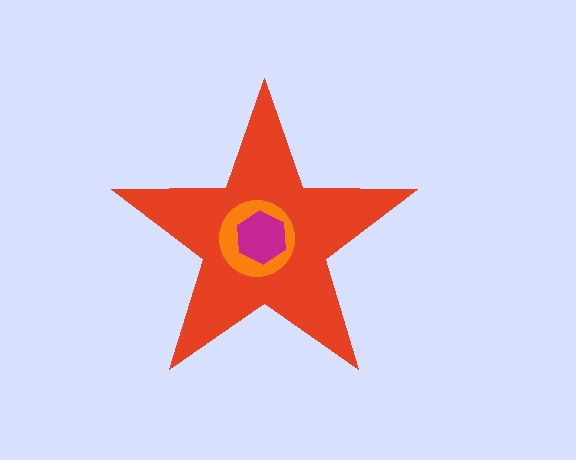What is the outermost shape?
The red star.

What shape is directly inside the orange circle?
The magenta hexagon.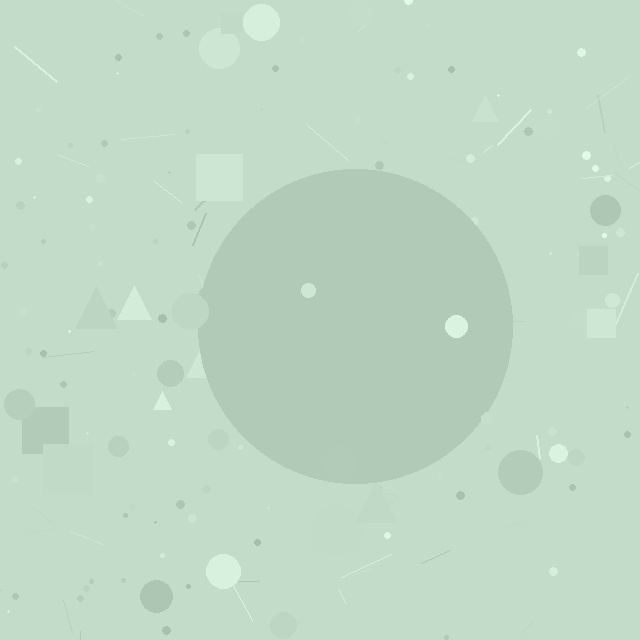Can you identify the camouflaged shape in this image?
The camouflaged shape is a circle.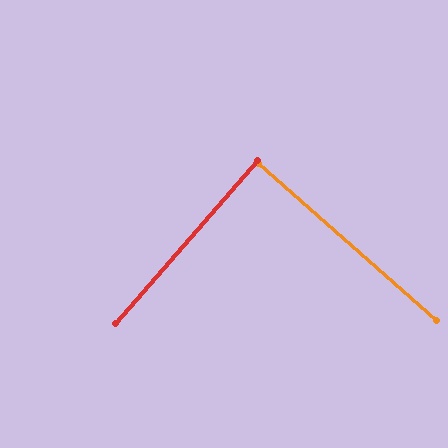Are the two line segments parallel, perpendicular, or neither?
Perpendicular — they meet at approximately 90°.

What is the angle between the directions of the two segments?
Approximately 90 degrees.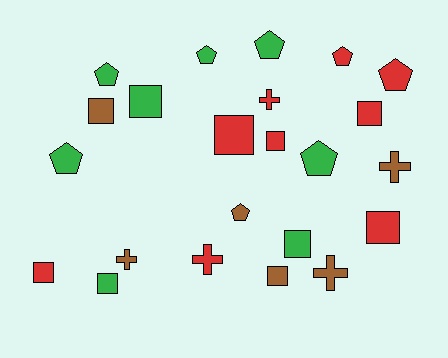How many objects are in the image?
There are 23 objects.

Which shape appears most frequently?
Square, with 10 objects.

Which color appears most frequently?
Red, with 9 objects.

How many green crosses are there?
There are no green crosses.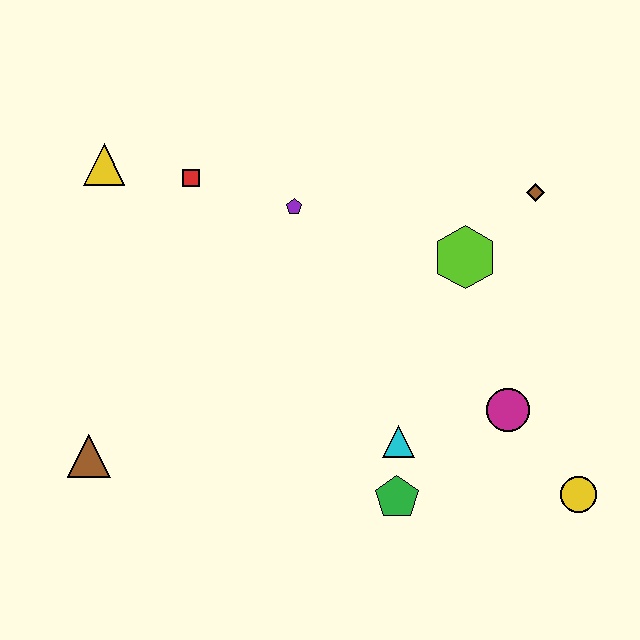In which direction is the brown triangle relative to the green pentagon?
The brown triangle is to the left of the green pentagon.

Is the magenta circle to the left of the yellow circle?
Yes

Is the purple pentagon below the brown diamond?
Yes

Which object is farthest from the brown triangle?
The brown diamond is farthest from the brown triangle.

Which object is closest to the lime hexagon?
The brown diamond is closest to the lime hexagon.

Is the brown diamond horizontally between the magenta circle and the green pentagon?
No